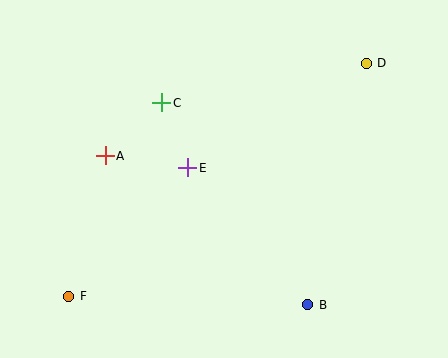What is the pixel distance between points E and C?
The distance between E and C is 70 pixels.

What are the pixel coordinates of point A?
Point A is at (105, 156).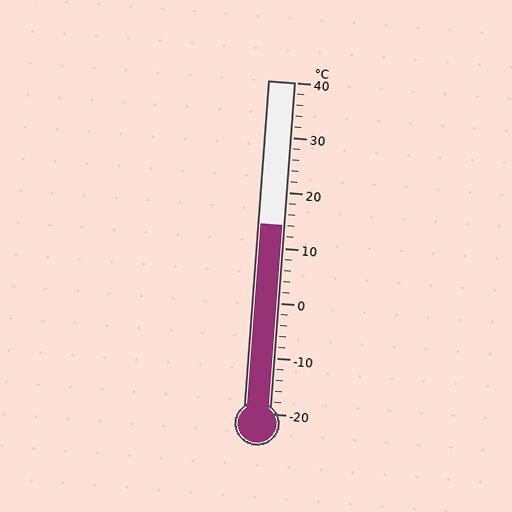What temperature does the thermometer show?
The thermometer shows approximately 14°C.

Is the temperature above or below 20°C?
The temperature is below 20°C.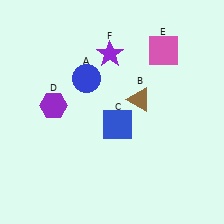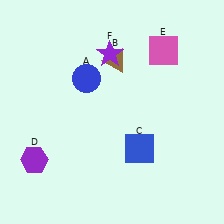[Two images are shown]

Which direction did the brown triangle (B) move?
The brown triangle (B) moved up.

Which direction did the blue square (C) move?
The blue square (C) moved down.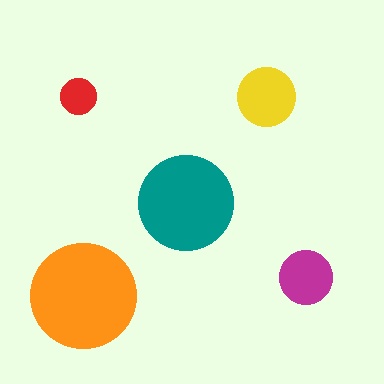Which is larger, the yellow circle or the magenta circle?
The yellow one.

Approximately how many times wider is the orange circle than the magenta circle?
About 2 times wider.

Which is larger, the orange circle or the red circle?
The orange one.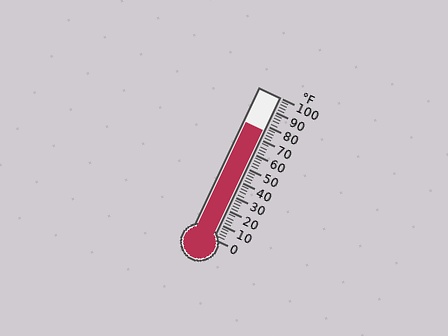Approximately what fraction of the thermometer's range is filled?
The thermometer is filled to approximately 75% of its range.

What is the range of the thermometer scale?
The thermometer scale ranges from 0°F to 100°F.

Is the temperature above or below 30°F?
The temperature is above 30°F.